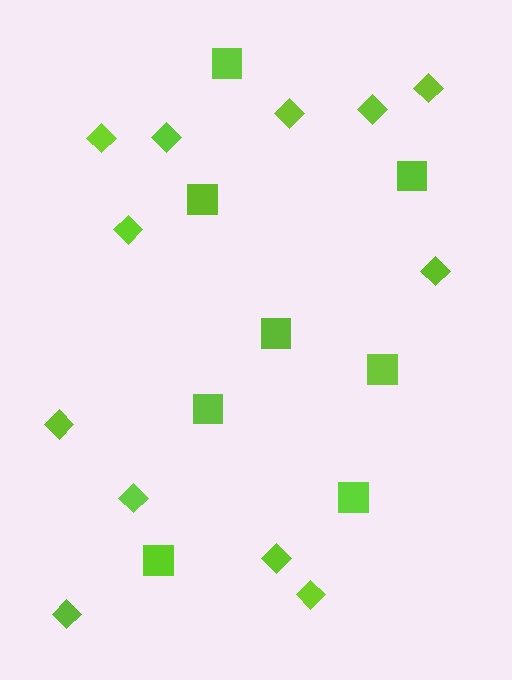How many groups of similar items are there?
There are 2 groups: one group of diamonds (12) and one group of squares (8).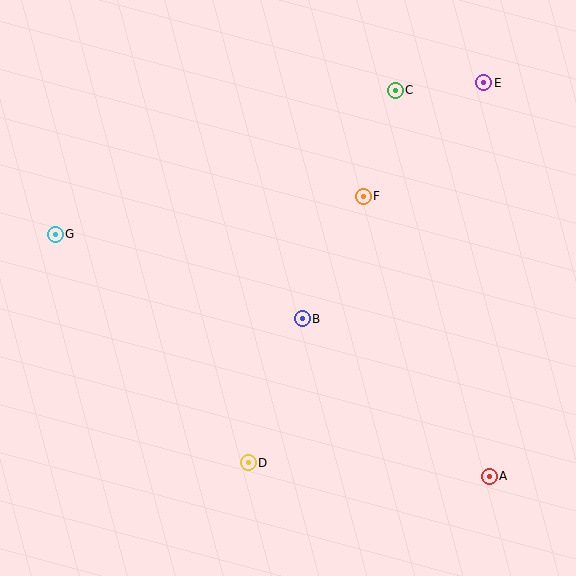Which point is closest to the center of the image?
Point B at (302, 319) is closest to the center.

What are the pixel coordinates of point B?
Point B is at (302, 319).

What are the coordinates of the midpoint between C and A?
The midpoint between C and A is at (442, 283).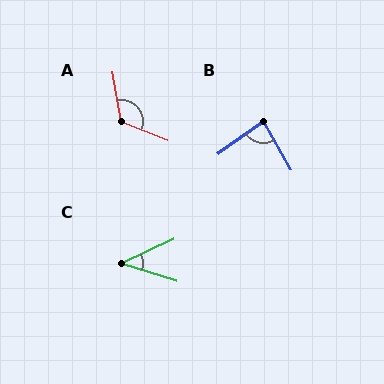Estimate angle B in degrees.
Approximately 84 degrees.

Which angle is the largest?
A, at approximately 122 degrees.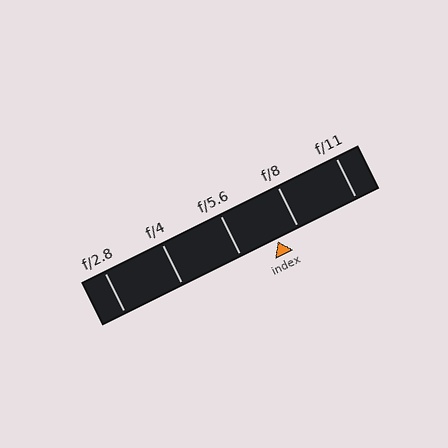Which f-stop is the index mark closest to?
The index mark is closest to f/8.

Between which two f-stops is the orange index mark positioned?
The index mark is between f/5.6 and f/8.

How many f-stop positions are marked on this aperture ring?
There are 5 f-stop positions marked.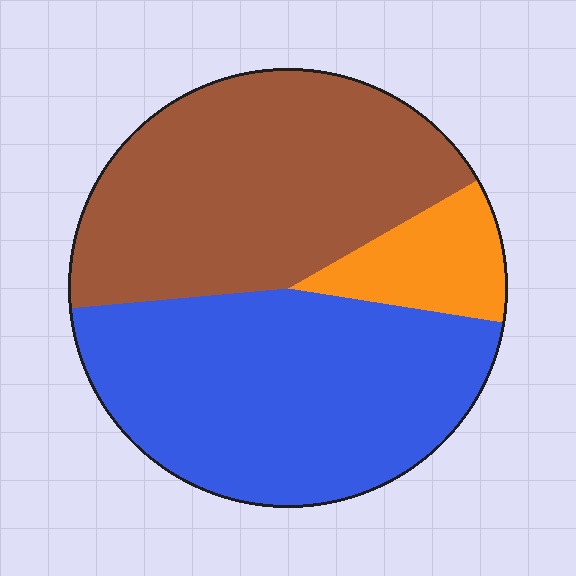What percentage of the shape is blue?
Blue covers around 45% of the shape.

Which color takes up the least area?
Orange, at roughly 10%.